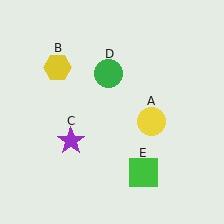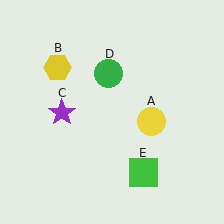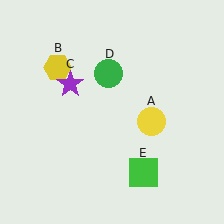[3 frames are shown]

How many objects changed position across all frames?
1 object changed position: purple star (object C).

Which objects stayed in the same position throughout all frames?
Yellow circle (object A) and yellow hexagon (object B) and green circle (object D) and green square (object E) remained stationary.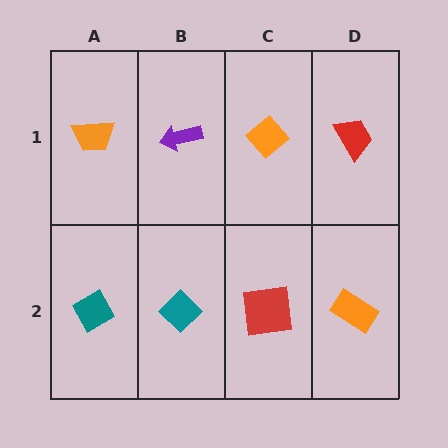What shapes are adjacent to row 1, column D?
An orange rectangle (row 2, column D), an orange diamond (row 1, column C).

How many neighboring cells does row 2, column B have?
3.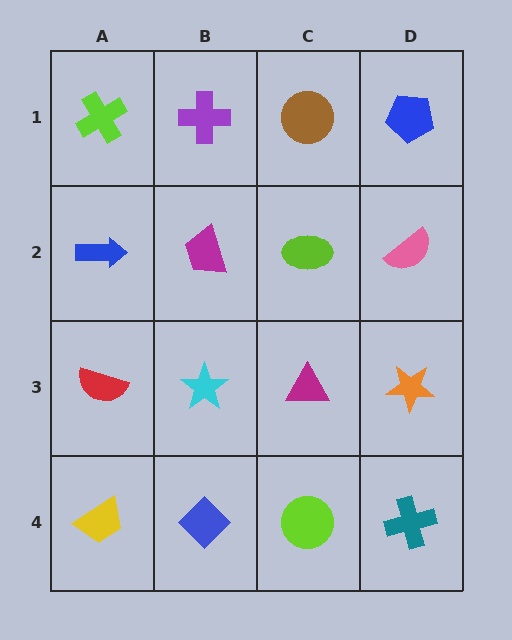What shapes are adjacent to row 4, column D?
An orange star (row 3, column D), a lime circle (row 4, column C).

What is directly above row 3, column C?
A lime ellipse.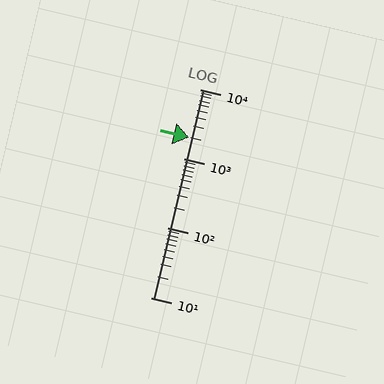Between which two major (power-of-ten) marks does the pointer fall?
The pointer is between 1000 and 10000.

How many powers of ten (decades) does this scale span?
The scale spans 3 decades, from 10 to 10000.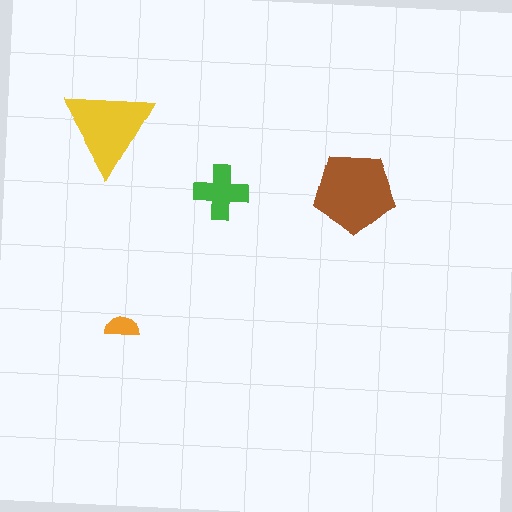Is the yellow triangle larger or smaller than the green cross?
Larger.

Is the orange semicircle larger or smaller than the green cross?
Smaller.